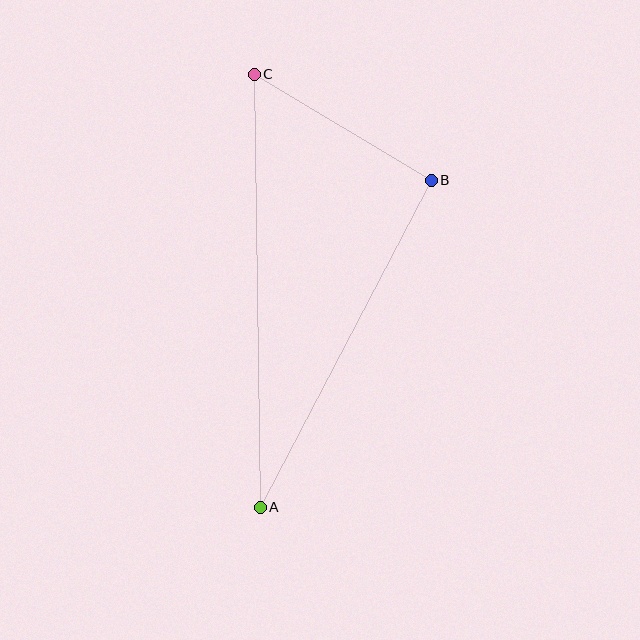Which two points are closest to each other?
Points B and C are closest to each other.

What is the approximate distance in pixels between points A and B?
The distance between A and B is approximately 369 pixels.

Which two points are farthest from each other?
Points A and C are farthest from each other.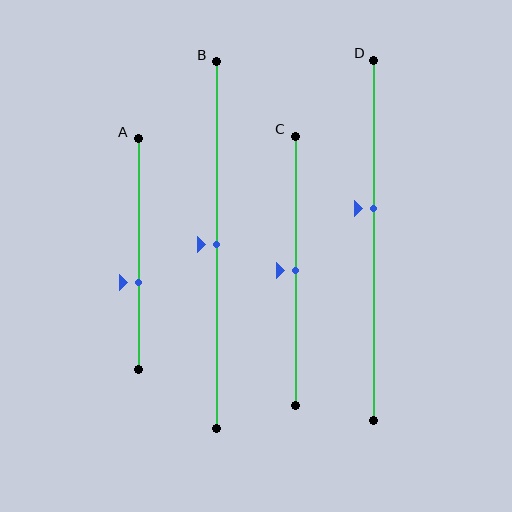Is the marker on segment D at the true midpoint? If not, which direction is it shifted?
No, the marker on segment D is shifted upward by about 9% of the segment length.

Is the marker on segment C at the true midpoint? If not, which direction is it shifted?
Yes, the marker on segment C is at the true midpoint.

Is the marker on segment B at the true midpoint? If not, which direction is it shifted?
Yes, the marker on segment B is at the true midpoint.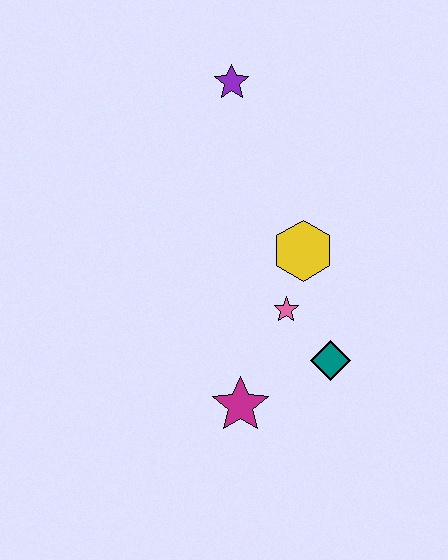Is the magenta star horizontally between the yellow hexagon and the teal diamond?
No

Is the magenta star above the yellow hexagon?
No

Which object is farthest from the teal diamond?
The purple star is farthest from the teal diamond.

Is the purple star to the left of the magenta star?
Yes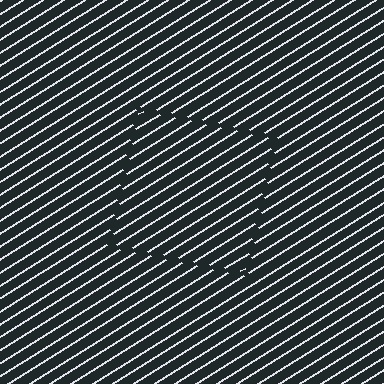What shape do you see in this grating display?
An illusory square. The interior of the shape contains the same grating, shifted by half a period — the contour is defined by the phase discontinuity where line-ends from the inner and outer gratings abut.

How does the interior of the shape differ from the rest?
The interior of the shape contains the same grating, shifted by half a period — the contour is defined by the phase discontinuity where line-ends from the inner and outer gratings abut.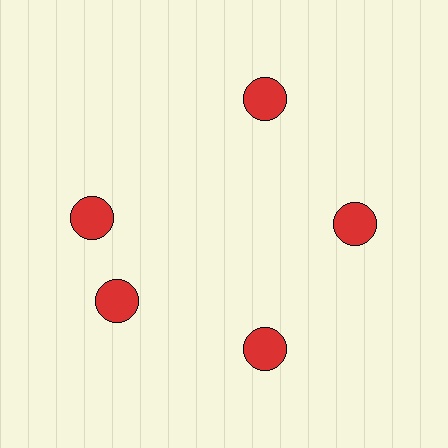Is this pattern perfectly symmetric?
No. The 5 red circles are arranged in a ring, but one element near the 10 o'clock position is rotated out of alignment along the ring, breaking the 5-fold rotational symmetry.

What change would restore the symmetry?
The symmetry would be restored by rotating it back into even spacing with its neighbors so that all 5 circles sit at equal angles and equal distance from the center.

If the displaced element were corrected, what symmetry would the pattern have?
It would have 5-fold rotational symmetry — the pattern would map onto itself every 72 degrees.